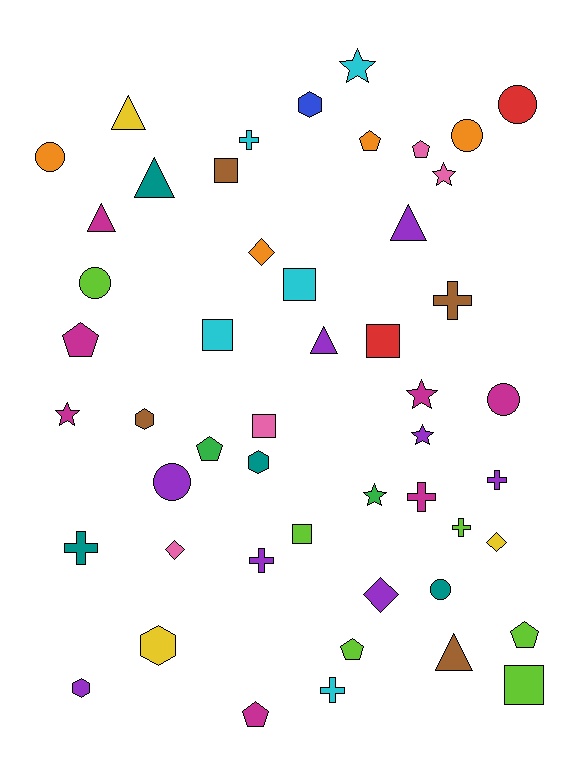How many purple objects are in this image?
There are 8 purple objects.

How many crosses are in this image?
There are 8 crosses.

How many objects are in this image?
There are 50 objects.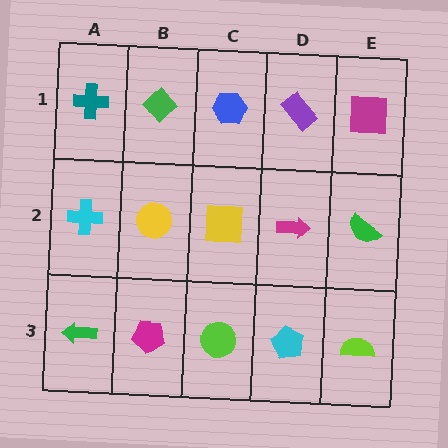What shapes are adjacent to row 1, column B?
A yellow circle (row 2, column B), a teal cross (row 1, column A), a blue hexagon (row 1, column C).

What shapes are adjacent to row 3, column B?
A yellow circle (row 2, column B), a green arrow (row 3, column A), a lime circle (row 3, column C).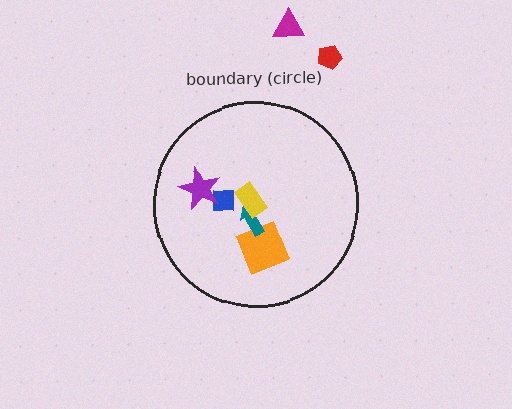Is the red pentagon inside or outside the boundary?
Outside.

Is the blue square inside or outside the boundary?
Inside.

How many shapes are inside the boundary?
5 inside, 2 outside.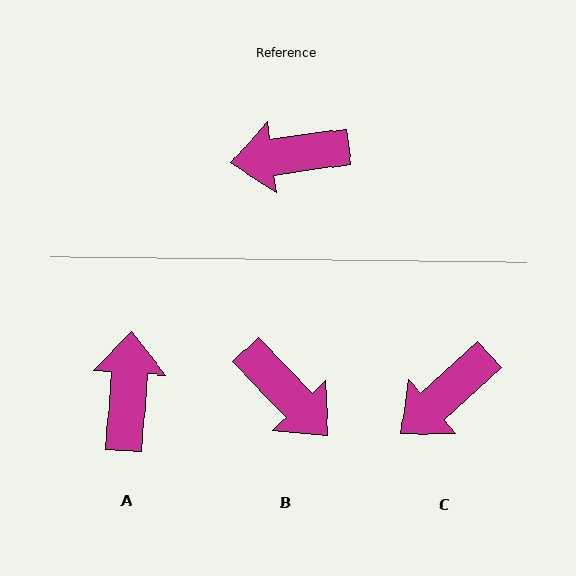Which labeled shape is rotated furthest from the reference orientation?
B, about 125 degrees away.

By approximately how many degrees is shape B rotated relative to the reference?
Approximately 125 degrees counter-clockwise.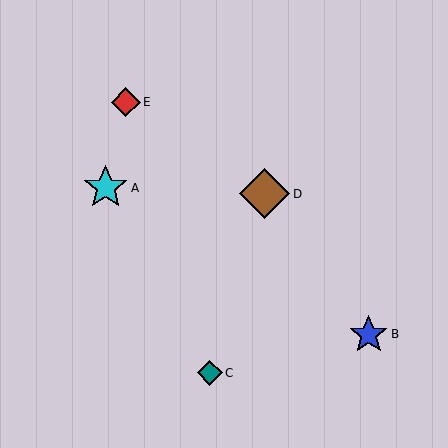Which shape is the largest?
The brown diamond (labeled D) is the largest.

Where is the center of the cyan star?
The center of the cyan star is at (106, 188).